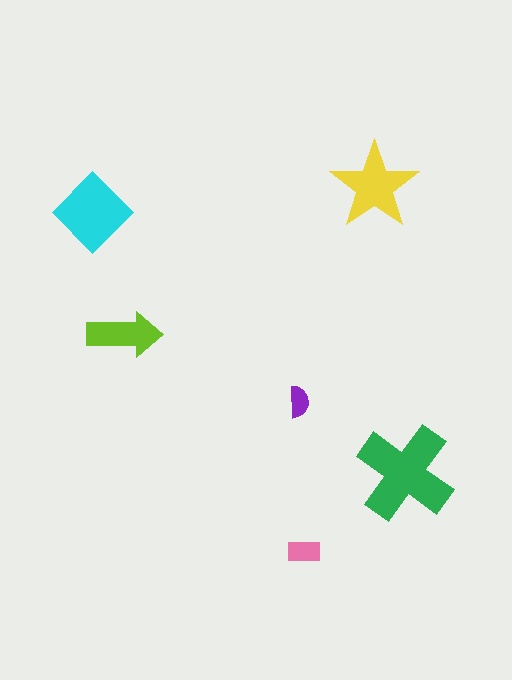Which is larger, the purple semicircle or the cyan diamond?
The cyan diamond.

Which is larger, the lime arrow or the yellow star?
The yellow star.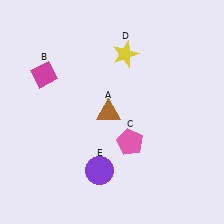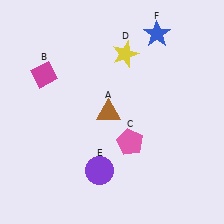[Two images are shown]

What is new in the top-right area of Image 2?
A blue star (F) was added in the top-right area of Image 2.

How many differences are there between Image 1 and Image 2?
There is 1 difference between the two images.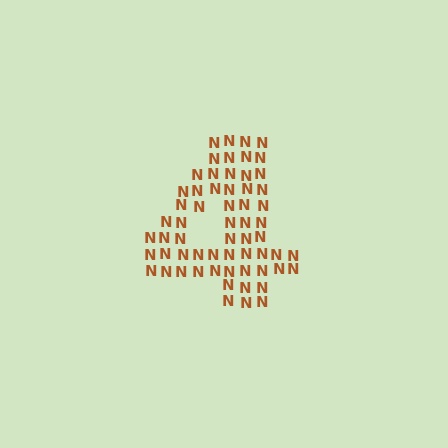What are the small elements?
The small elements are letter N's.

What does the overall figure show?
The overall figure shows the digit 4.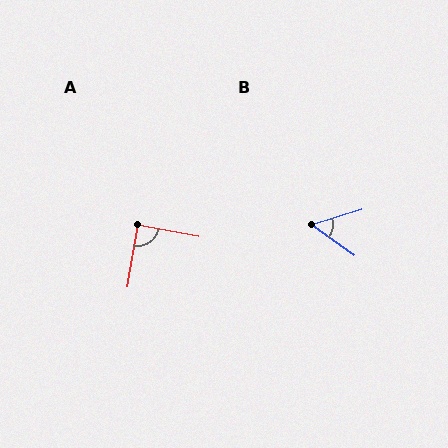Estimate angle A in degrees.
Approximately 89 degrees.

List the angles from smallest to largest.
B (53°), A (89°).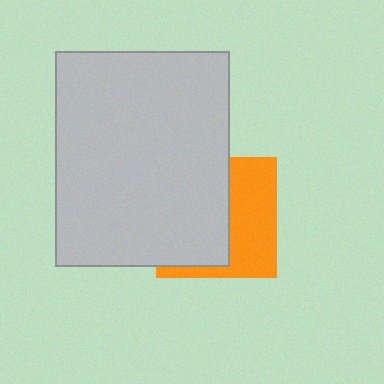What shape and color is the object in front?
The object in front is a light gray rectangle.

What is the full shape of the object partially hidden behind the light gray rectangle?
The partially hidden object is an orange square.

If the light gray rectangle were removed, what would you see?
You would see the complete orange square.